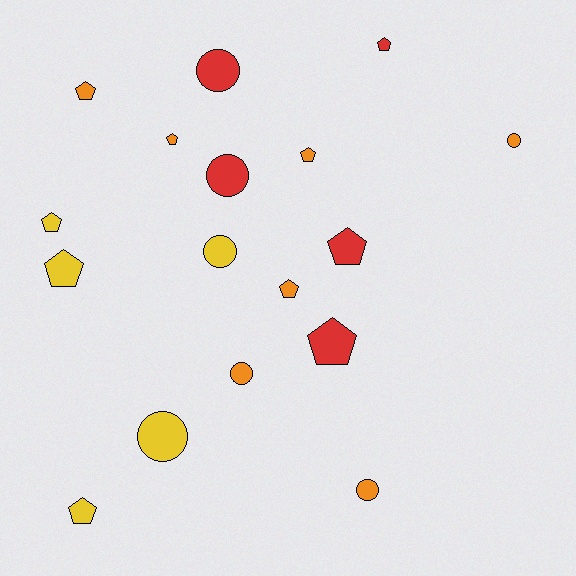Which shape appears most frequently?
Pentagon, with 10 objects.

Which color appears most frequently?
Orange, with 7 objects.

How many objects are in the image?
There are 17 objects.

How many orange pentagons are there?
There are 4 orange pentagons.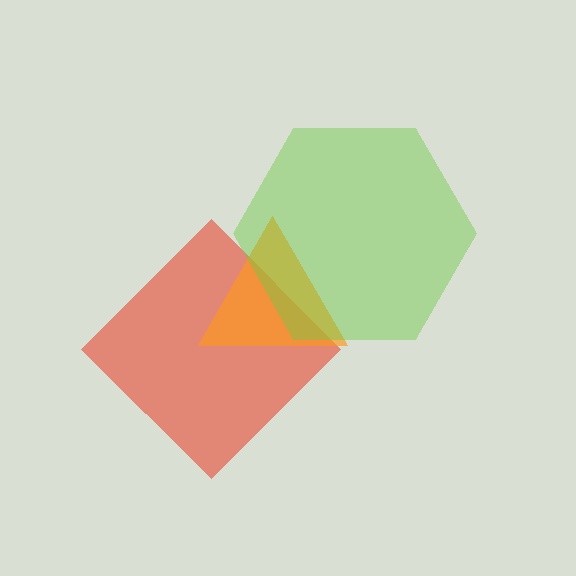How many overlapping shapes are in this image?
There are 3 overlapping shapes in the image.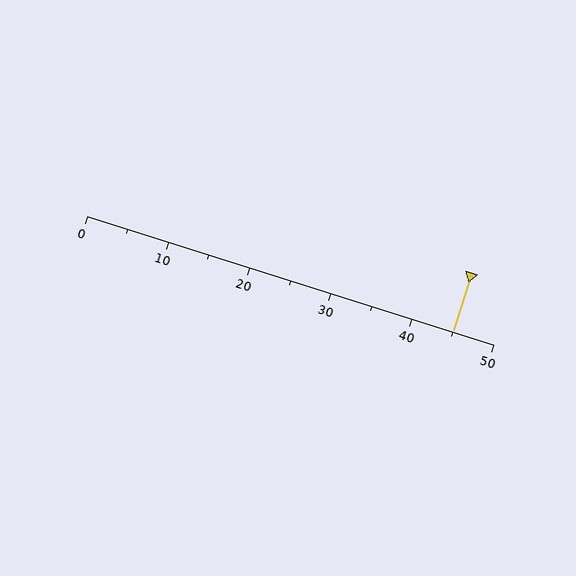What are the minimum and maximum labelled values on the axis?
The axis runs from 0 to 50.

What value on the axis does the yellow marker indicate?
The marker indicates approximately 45.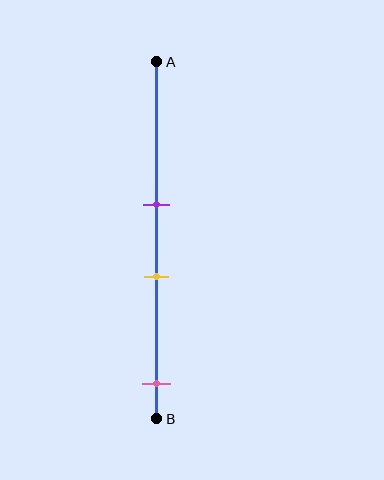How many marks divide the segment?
There are 3 marks dividing the segment.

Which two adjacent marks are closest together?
The purple and yellow marks are the closest adjacent pair.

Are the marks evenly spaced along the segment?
No, the marks are not evenly spaced.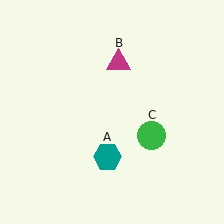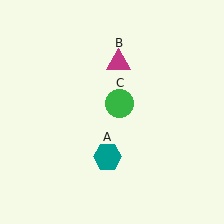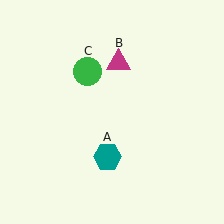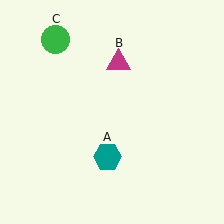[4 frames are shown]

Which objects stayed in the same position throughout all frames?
Teal hexagon (object A) and magenta triangle (object B) remained stationary.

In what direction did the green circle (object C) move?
The green circle (object C) moved up and to the left.